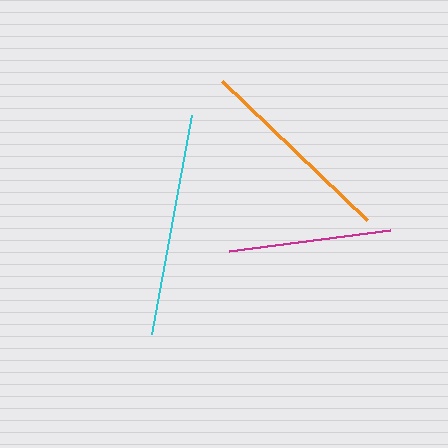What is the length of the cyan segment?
The cyan segment is approximately 223 pixels long.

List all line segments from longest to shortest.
From longest to shortest: cyan, orange, magenta.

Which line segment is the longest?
The cyan line is the longest at approximately 223 pixels.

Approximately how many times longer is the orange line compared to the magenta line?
The orange line is approximately 1.2 times the length of the magenta line.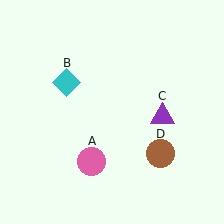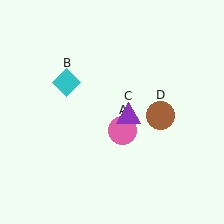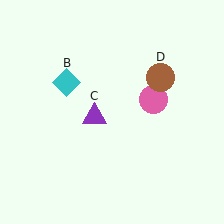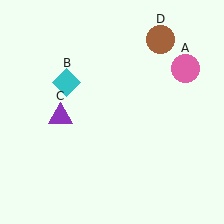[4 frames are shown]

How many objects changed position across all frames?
3 objects changed position: pink circle (object A), purple triangle (object C), brown circle (object D).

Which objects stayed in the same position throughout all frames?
Cyan diamond (object B) remained stationary.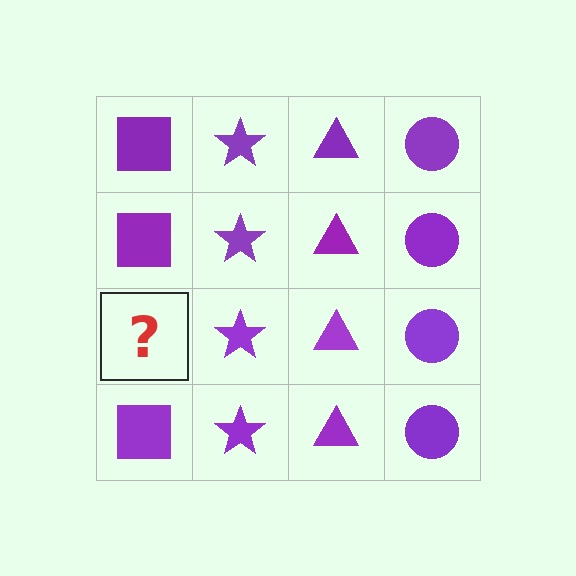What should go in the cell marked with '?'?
The missing cell should contain a purple square.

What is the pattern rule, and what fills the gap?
The rule is that each column has a consistent shape. The gap should be filled with a purple square.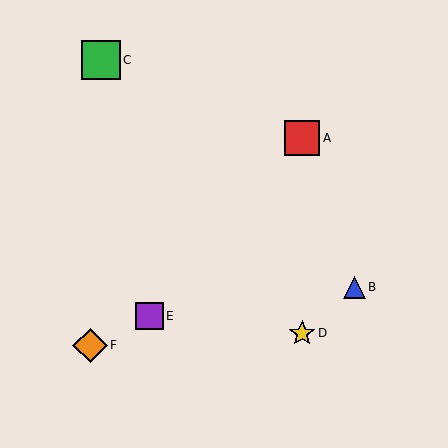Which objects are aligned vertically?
Objects A, D are aligned vertically.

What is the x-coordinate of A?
Object A is at x≈302.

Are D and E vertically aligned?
No, D is at x≈302 and E is at x≈149.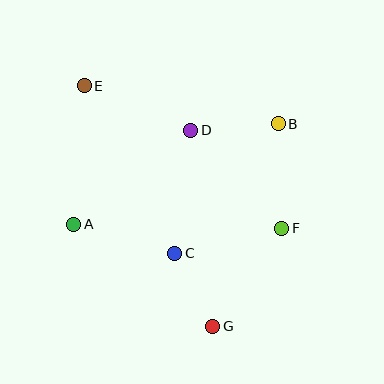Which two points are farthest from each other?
Points E and G are farthest from each other.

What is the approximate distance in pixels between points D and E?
The distance between D and E is approximately 115 pixels.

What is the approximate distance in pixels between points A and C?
The distance between A and C is approximately 105 pixels.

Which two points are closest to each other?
Points C and G are closest to each other.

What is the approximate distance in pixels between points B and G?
The distance between B and G is approximately 213 pixels.